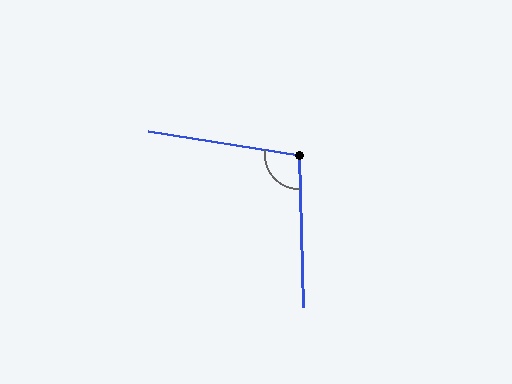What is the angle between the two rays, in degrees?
Approximately 101 degrees.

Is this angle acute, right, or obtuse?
It is obtuse.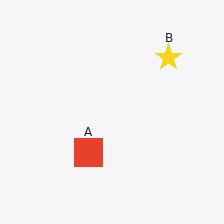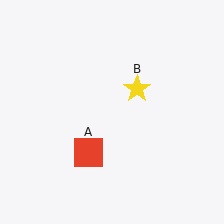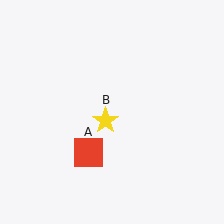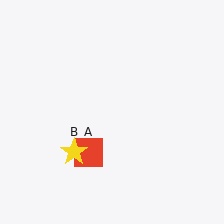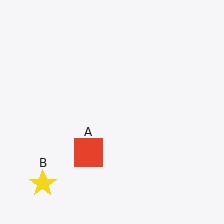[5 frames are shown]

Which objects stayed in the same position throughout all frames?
Red square (object A) remained stationary.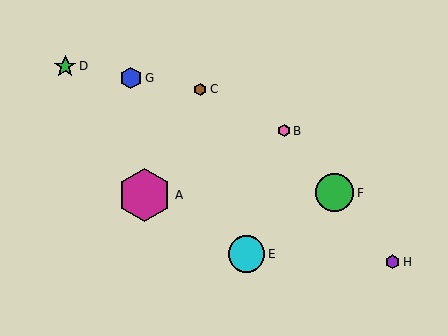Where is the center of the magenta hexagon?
The center of the magenta hexagon is at (145, 195).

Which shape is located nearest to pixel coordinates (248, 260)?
The cyan circle (labeled E) at (247, 254) is nearest to that location.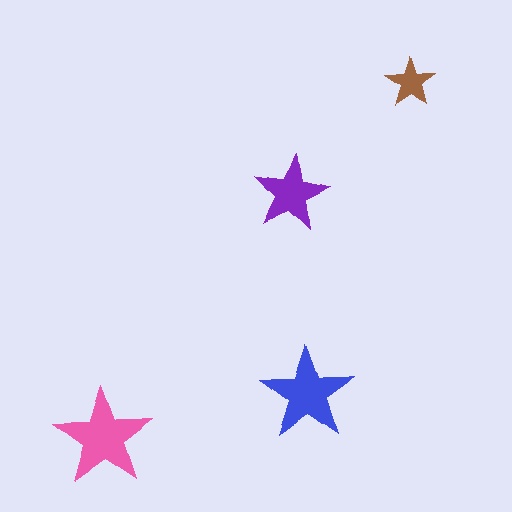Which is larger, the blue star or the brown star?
The blue one.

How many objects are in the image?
There are 4 objects in the image.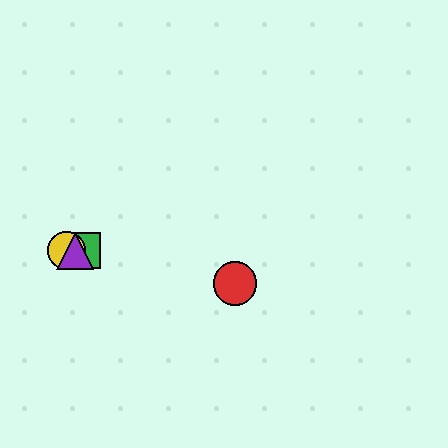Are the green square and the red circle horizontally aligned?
No, the green square is at y≈251 and the red circle is at y≈283.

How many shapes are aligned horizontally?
4 shapes (the blue star, the green square, the yellow circle, the purple triangle) are aligned horizontally.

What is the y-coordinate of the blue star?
The blue star is at y≈251.